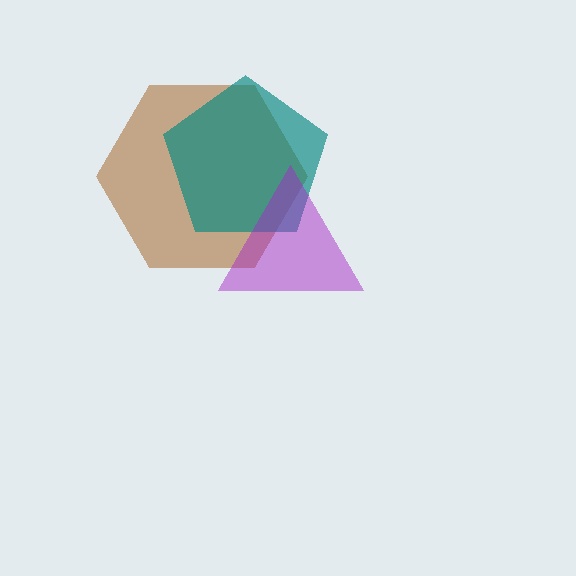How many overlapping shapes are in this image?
There are 3 overlapping shapes in the image.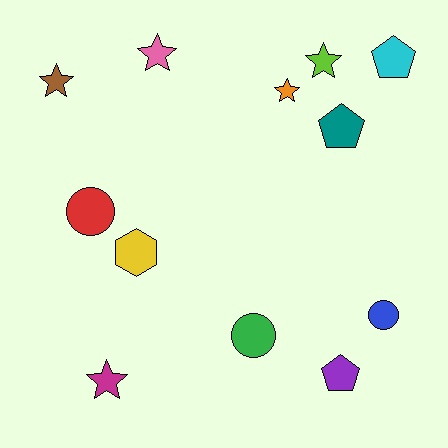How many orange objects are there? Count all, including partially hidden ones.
There is 1 orange object.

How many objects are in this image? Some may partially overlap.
There are 12 objects.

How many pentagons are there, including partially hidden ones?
There are 3 pentagons.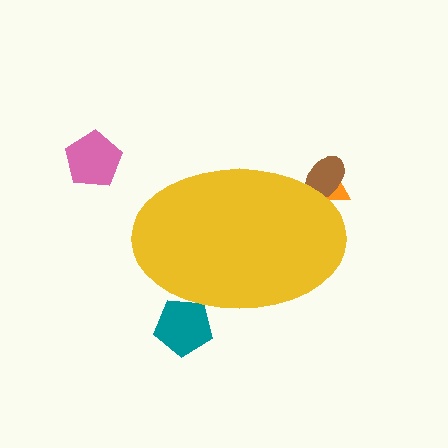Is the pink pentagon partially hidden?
No, the pink pentagon is fully visible.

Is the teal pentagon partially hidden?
Yes, the teal pentagon is partially hidden behind the yellow ellipse.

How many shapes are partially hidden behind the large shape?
3 shapes are partially hidden.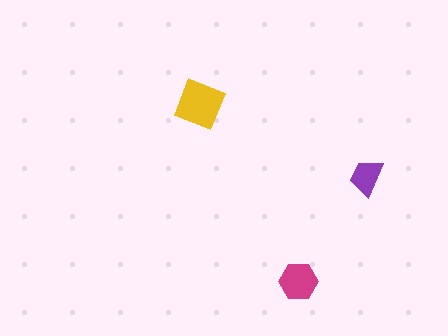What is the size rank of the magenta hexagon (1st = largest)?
2nd.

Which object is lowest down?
The magenta hexagon is bottommost.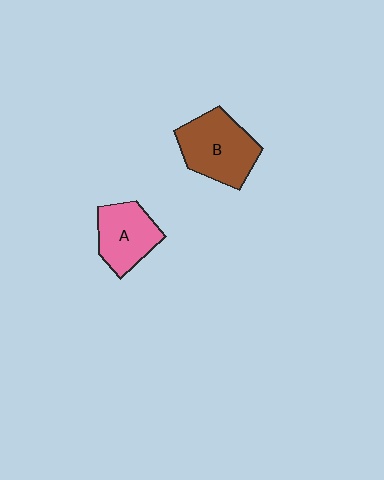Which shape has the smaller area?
Shape A (pink).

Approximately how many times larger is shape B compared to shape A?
Approximately 1.3 times.